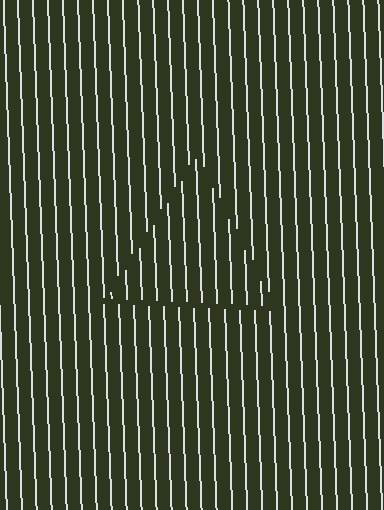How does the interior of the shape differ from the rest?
The interior of the shape contains the same grating, shifted by half a period — the contour is defined by the phase discontinuity where line-ends from the inner and outer gratings abut.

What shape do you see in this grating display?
An illusory triangle. The interior of the shape contains the same grating, shifted by half a period — the contour is defined by the phase discontinuity where line-ends from the inner and outer gratings abut.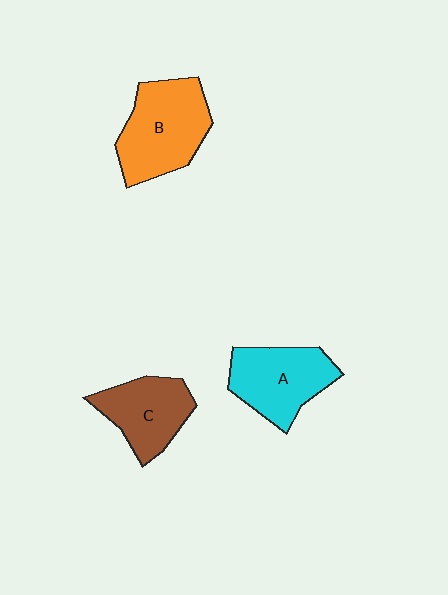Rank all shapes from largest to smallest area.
From largest to smallest: B (orange), A (cyan), C (brown).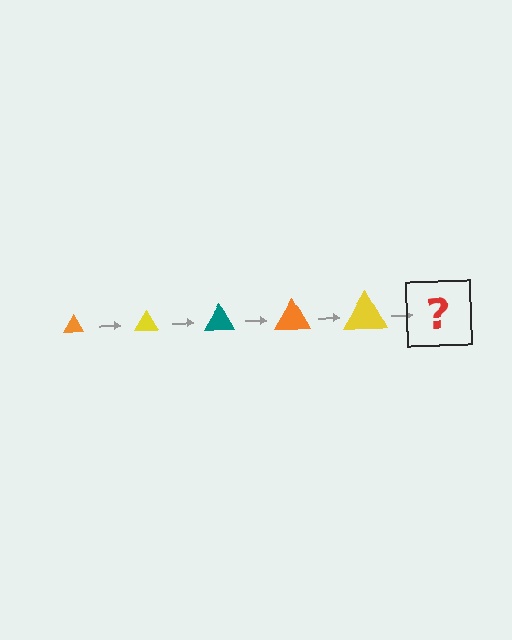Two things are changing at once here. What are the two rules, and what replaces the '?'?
The two rules are that the triangle grows larger each step and the color cycles through orange, yellow, and teal. The '?' should be a teal triangle, larger than the previous one.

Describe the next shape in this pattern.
It should be a teal triangle, larger than the previous one.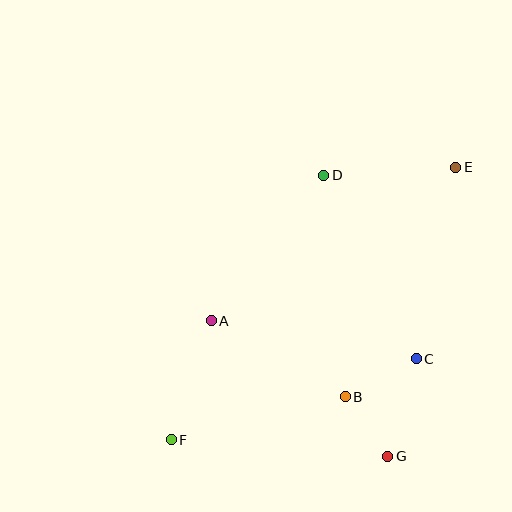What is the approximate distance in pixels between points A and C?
The distance between A and C is approximately 209 pixels.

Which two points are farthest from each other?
Points E and F are farthest from each other.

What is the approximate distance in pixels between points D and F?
The distance between D and F is approximately 305 pixels.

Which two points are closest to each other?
Points B and G are closest to each other.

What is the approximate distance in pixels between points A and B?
The distance between A and B is approximately 154 pixels.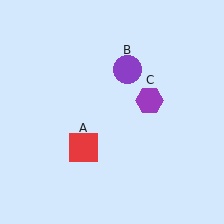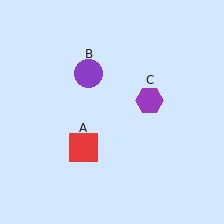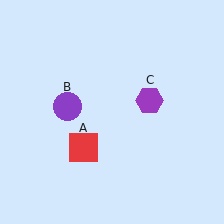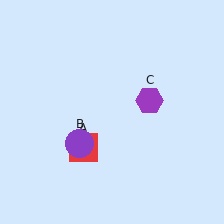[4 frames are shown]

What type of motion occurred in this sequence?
The purple circle (object B) rotated counterclockwise around the center of the scene.